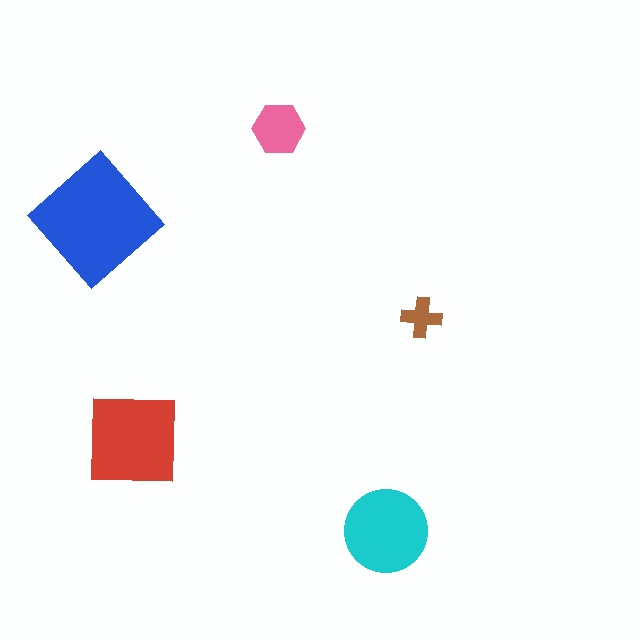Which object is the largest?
The blue diamond.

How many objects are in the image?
There are 5 objects in the image.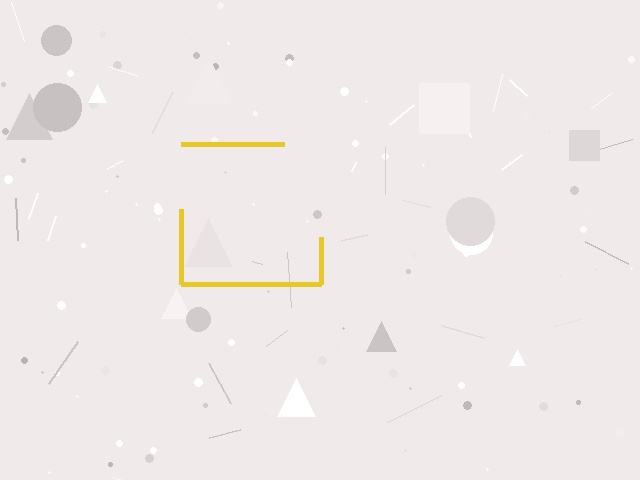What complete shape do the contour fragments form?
The contour fragments form a square.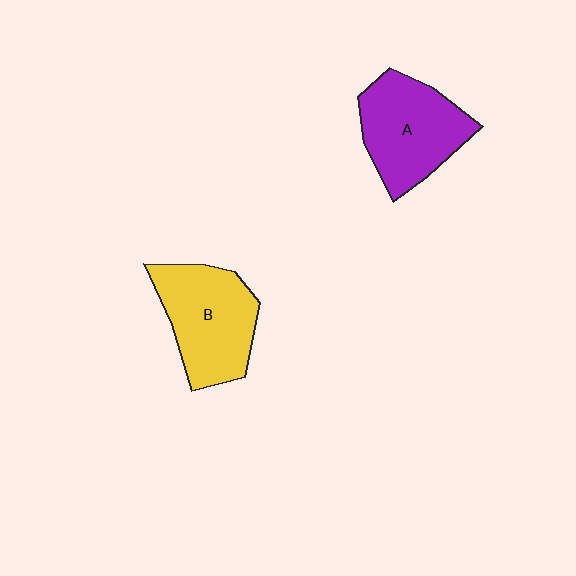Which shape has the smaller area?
Shape A (purple).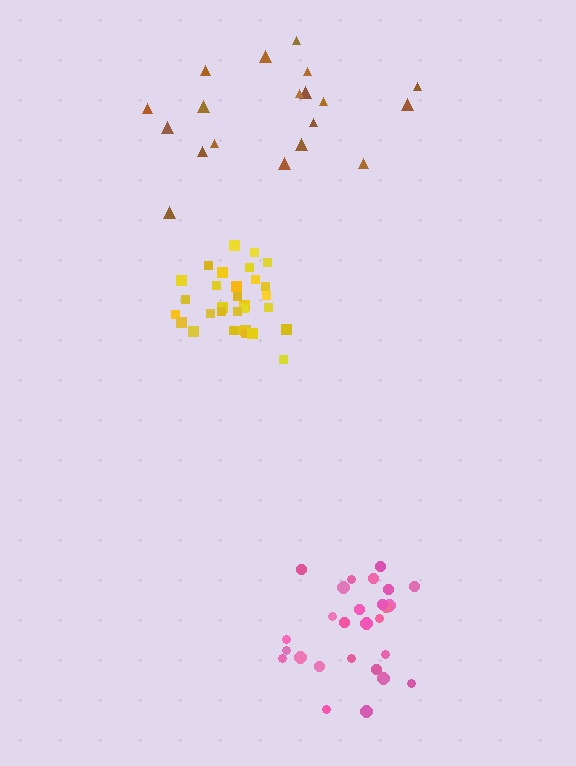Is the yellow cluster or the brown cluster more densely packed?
Yellow.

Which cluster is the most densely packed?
Yellow.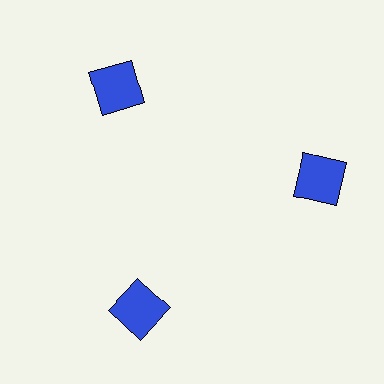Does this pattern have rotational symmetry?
Yes, this pattern has 3-fold rotational symmetry. It looks the same after rotating 120 degrees around the center.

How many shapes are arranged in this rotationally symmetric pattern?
There are 3 shapes, arranged in 3 groups of 1.